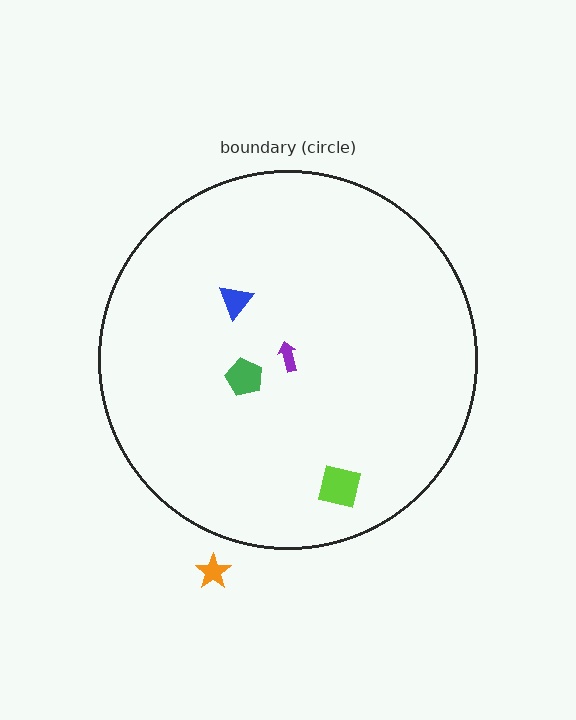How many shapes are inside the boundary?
4 inside, 1 outside.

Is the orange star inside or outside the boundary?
Outside.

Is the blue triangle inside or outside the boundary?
Inside.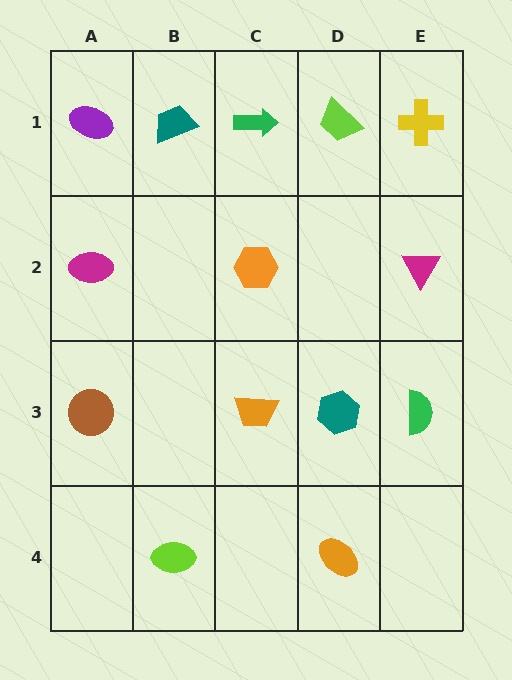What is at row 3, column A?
A brown circle.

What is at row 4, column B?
A lime ellipse.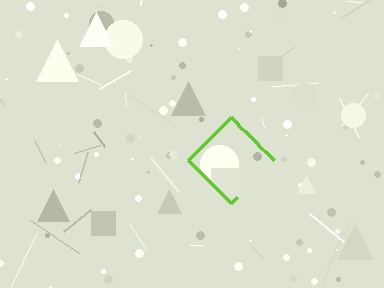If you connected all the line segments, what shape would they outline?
They would outline a diamond.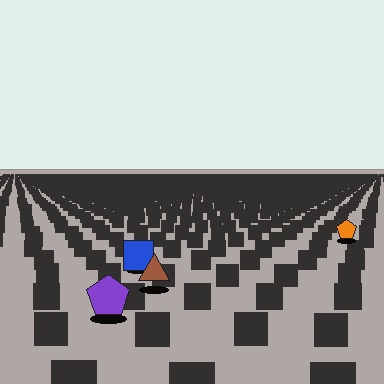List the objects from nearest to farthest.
From nearest to farthest: the purple pentagon, the brown triangle, the blue square, the orange pentagon.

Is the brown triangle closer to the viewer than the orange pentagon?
Yes. The brown triangle is closer — you can tell from the texture gradient: the ground texture is coarser near it.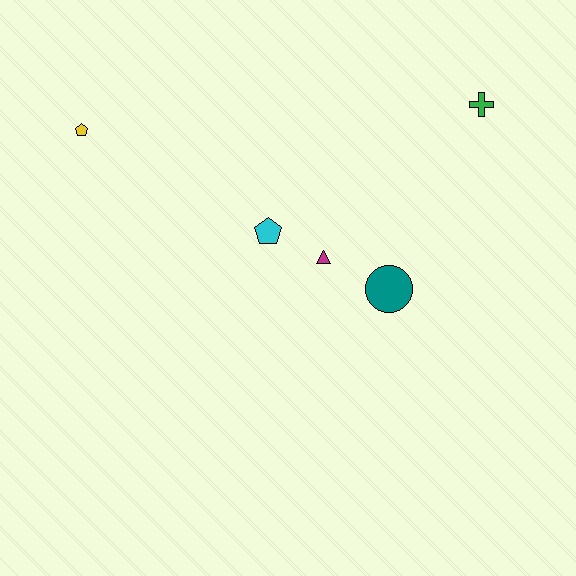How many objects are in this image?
There are 5 objects.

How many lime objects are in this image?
There are no lime objects.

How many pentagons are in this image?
There are 2 pentagons.